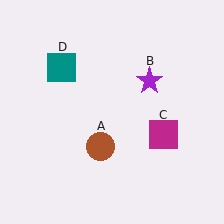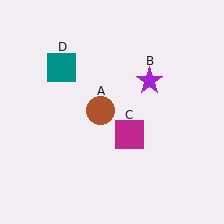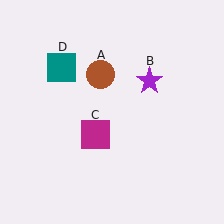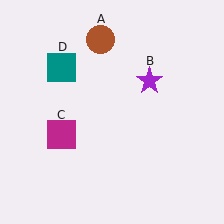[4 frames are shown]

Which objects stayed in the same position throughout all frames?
Purple star (object B) and teal square (object D) remained stationary.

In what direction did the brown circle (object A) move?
The brown circle (object A) moved up.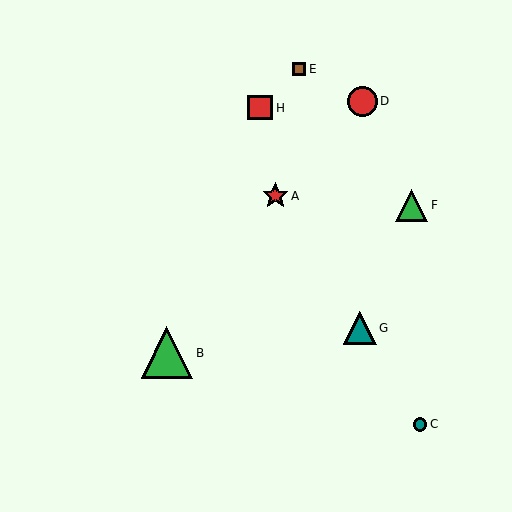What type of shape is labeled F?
Shape F is a green triangle.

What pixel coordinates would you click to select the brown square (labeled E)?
Click at (299, 69) to select the brown square E.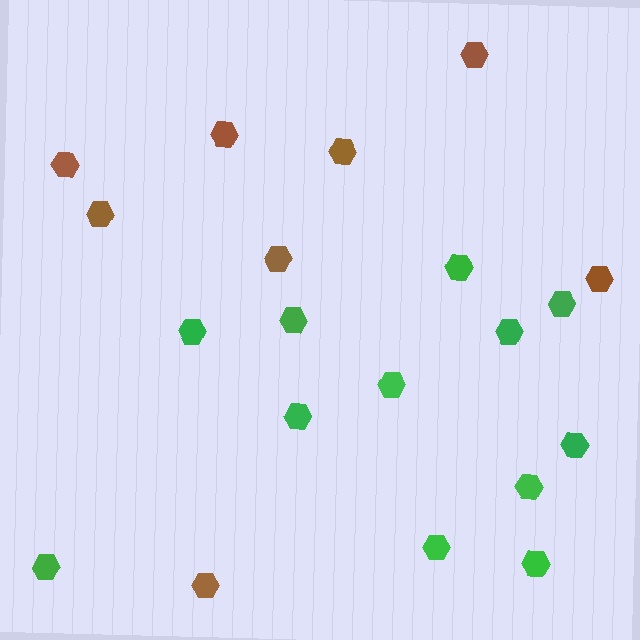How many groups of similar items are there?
There are 2 groups: one group of brown hexagons (8) and one group of green hexagons (12).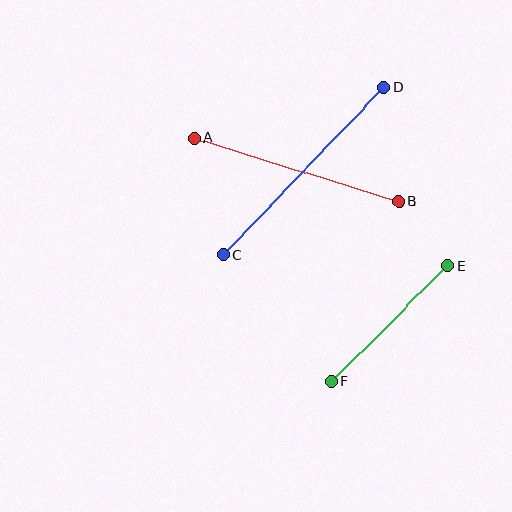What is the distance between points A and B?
The distance is approximately 214 pixels.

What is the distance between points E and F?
The distance is approximately 164 pixels.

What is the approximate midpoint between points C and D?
The midpoint is at approximately (304, 171) pixels.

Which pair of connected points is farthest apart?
Points C and D are farthest apart.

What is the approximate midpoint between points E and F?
The midpoint is at approximately (390, 324) pixels.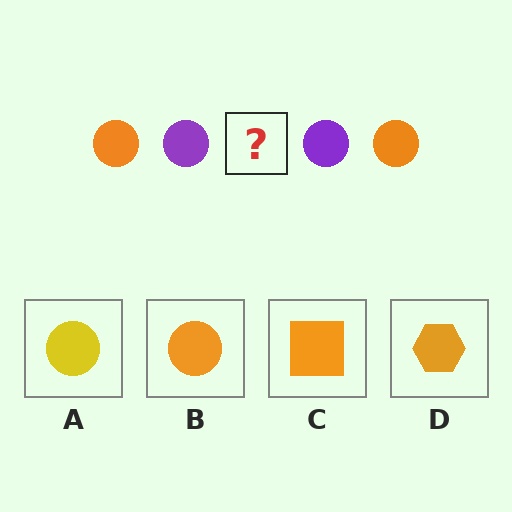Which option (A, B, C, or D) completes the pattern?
B.